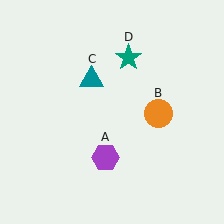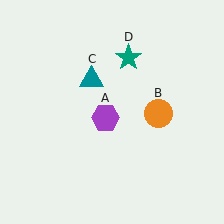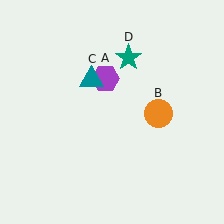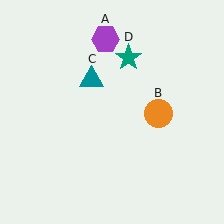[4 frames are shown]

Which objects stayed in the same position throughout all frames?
Orange circle (object B) and teal triangle (object C) and teal star (object D) remained stationary.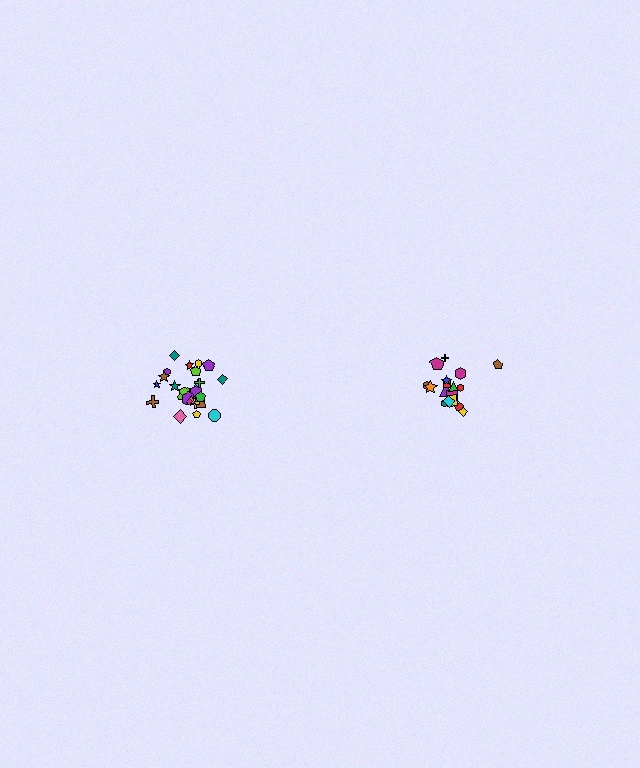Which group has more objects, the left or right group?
The left group.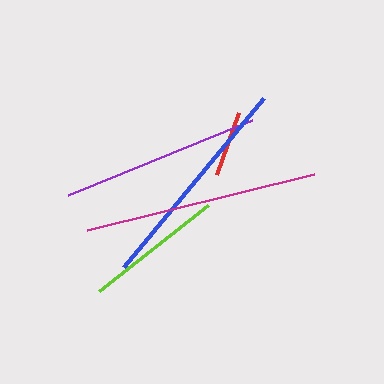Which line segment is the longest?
The magenta line is the longest at approximately 234 pixels.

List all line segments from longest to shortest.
From longest to shortest: magenta, blue, purple, lime, red.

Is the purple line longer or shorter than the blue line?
The blue line is longer than the purple line.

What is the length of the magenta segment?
The magenta segment is approximately 234 pixels long.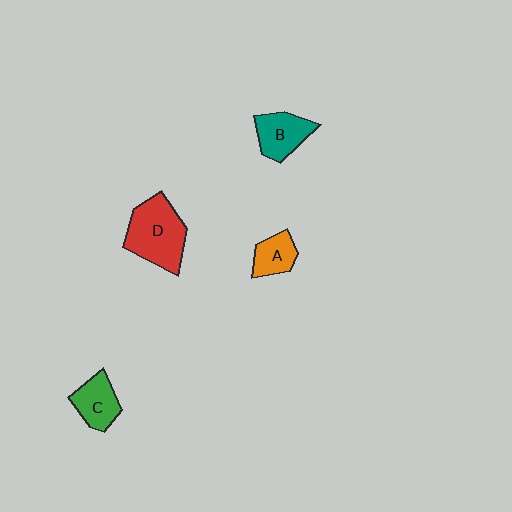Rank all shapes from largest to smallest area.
From largest to smallest: D (red), B (teal), C (green), A (orange).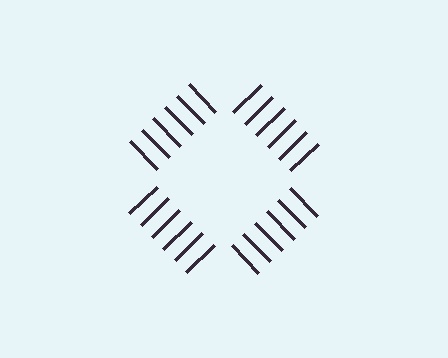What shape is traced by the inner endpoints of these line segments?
An illusory square — the line segments terminate on its edges but no continuous stroke is drawn.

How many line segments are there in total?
24 — 6 along each of the 4 edges.